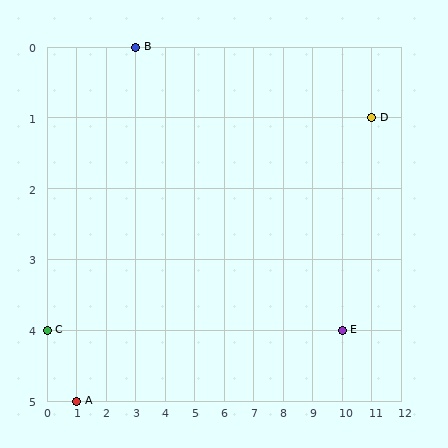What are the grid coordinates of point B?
Point B is at grid coordinates (3, 0).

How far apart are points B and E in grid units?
Points B and E are 7 columns and 4 rows apart (about 8.1 grid units diagonally).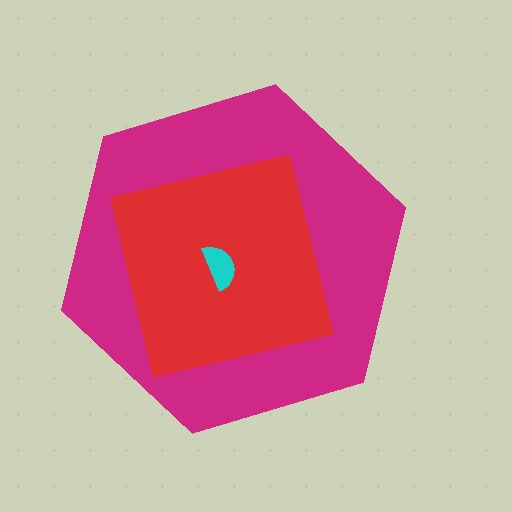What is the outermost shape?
The magenta hexagon.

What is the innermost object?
The cyan semicircle.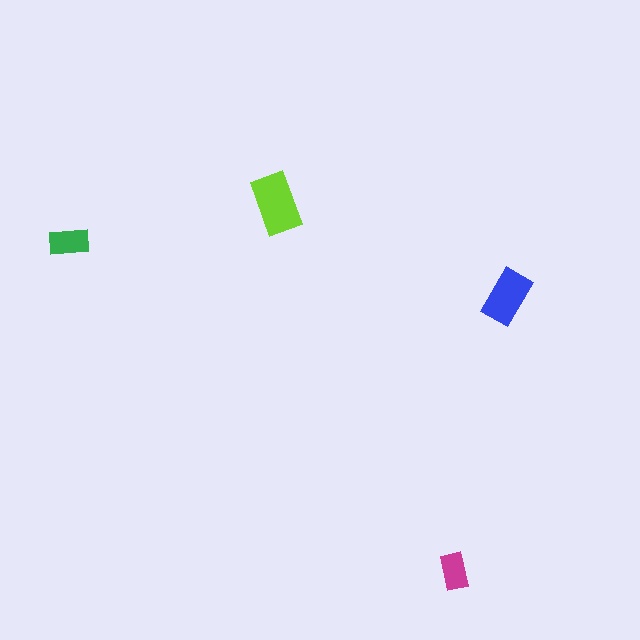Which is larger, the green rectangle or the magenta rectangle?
The green one.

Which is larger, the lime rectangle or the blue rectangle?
The lime one.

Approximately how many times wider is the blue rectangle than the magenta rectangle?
About 1.5 times wider.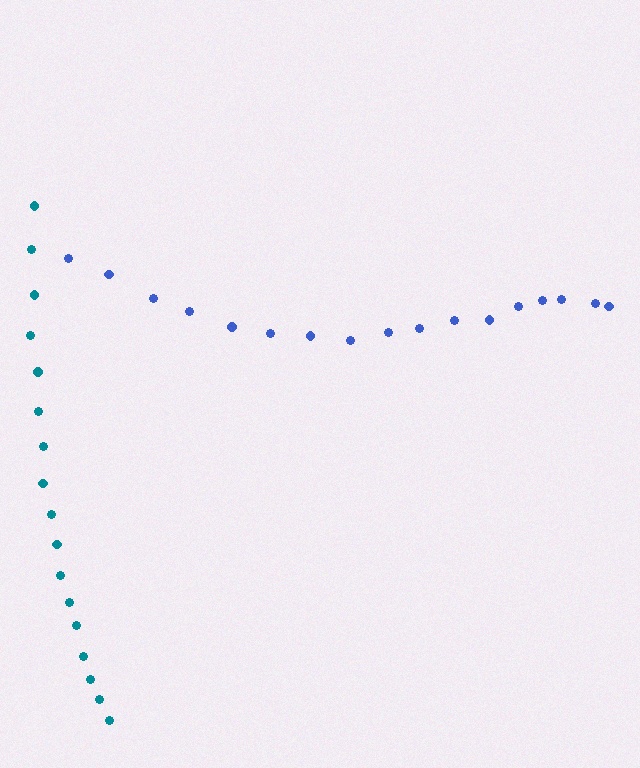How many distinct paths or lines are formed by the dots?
There are 2 distinct paths.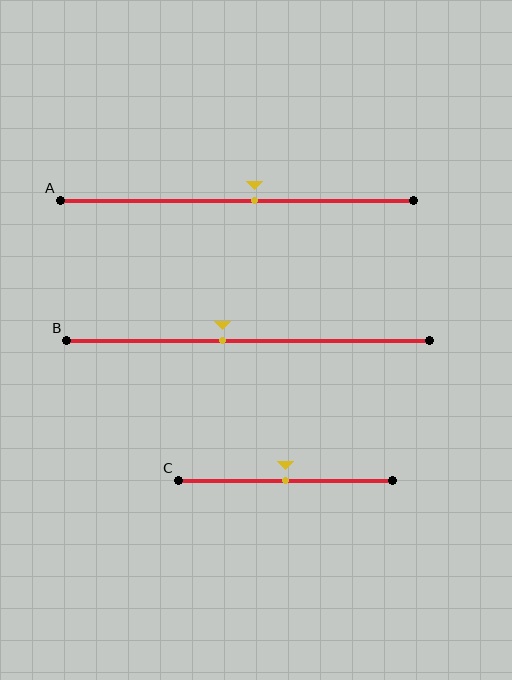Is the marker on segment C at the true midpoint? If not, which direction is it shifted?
Yes, the marker on segment C is at the true midpoint.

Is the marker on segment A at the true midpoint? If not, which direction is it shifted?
No, the marker on segment A is shifted to the right by about 5% of the segment length.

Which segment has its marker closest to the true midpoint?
Segment C has its marker closest to the true midpoint.